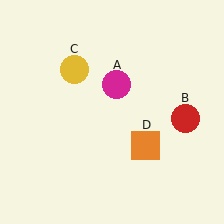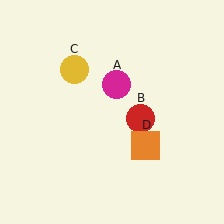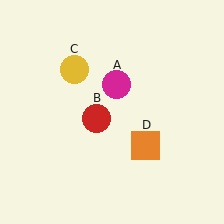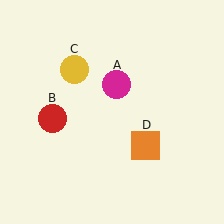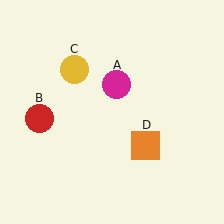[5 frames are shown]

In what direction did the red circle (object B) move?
The red circle (object B) moved left.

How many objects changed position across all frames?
1 object changed position: red circle (object B).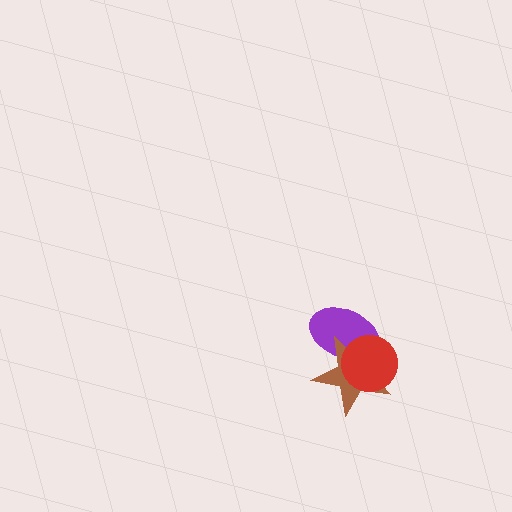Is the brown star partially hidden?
Yes, it is partially covered by another shape.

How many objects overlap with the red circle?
2 objects overlap with the red circle.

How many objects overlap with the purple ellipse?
2 objects overlap with the purple ellipse.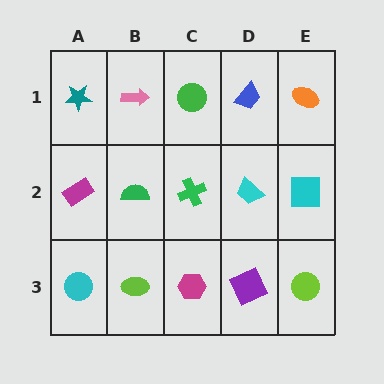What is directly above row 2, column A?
A teal star.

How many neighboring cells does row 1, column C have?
3.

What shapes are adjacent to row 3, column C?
A green cross (row 2, column C), a lime ellipse (row 3, column B), a purple square (row 3, column D).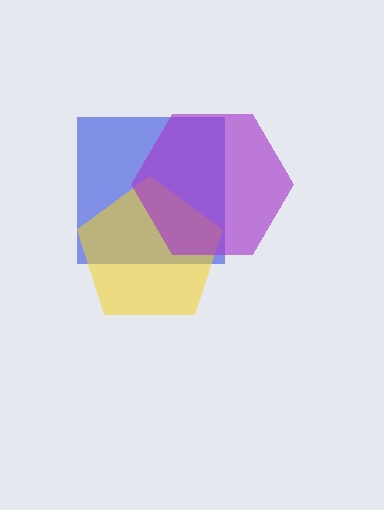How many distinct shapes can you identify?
There are 3 distinct shapes: a blue square, a yellow pentagon, a purple hexagon.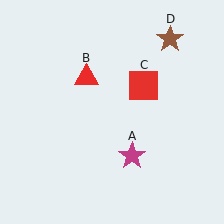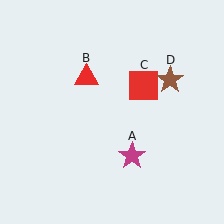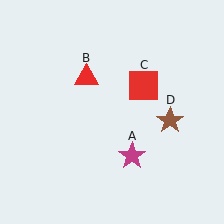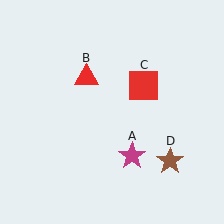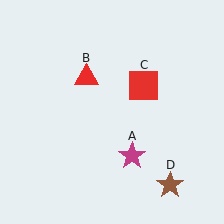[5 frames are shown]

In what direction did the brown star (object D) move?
The brown star (object D) moved down.